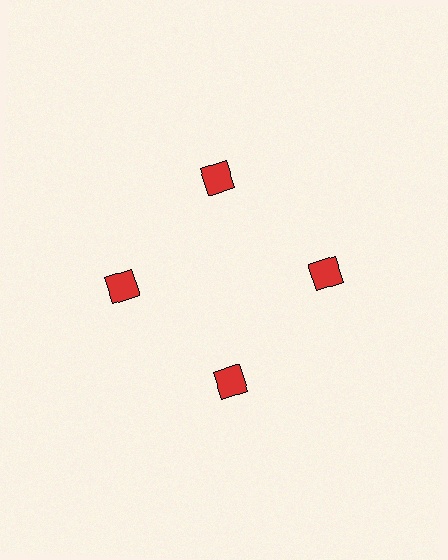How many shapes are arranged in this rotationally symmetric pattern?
There are 4 shapes, arranged in 4 groups of 1.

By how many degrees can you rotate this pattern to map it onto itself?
The pattern maps onto itself every 90 degrees of rotation.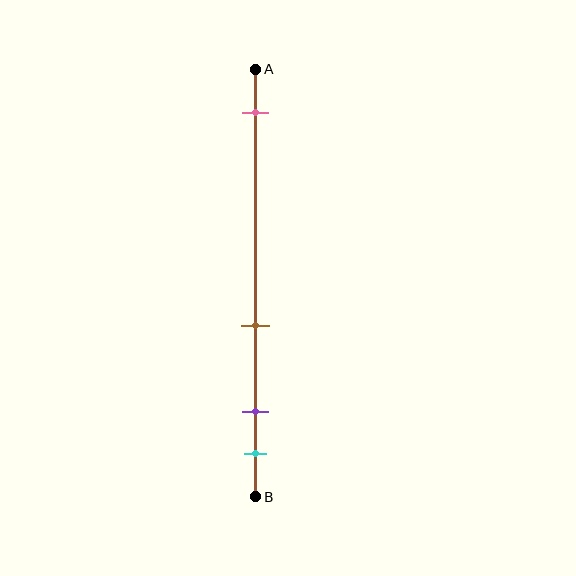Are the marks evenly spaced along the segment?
No, the marks are not evenly spaced.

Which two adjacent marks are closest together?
The purple and cyan marks are the closest adjacent pair.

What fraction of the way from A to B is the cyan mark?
The cyan mark is approximately 90% (0.9) of the way from A to B.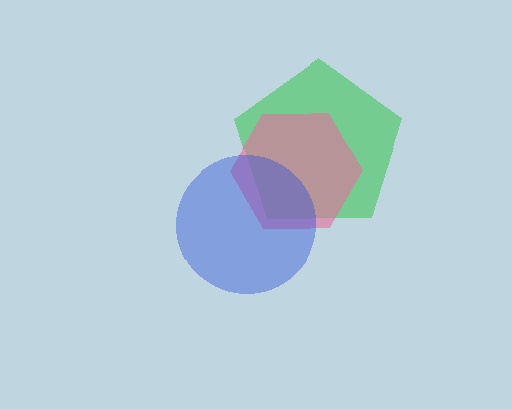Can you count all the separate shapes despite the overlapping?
Yes, there are 3 separate shapes.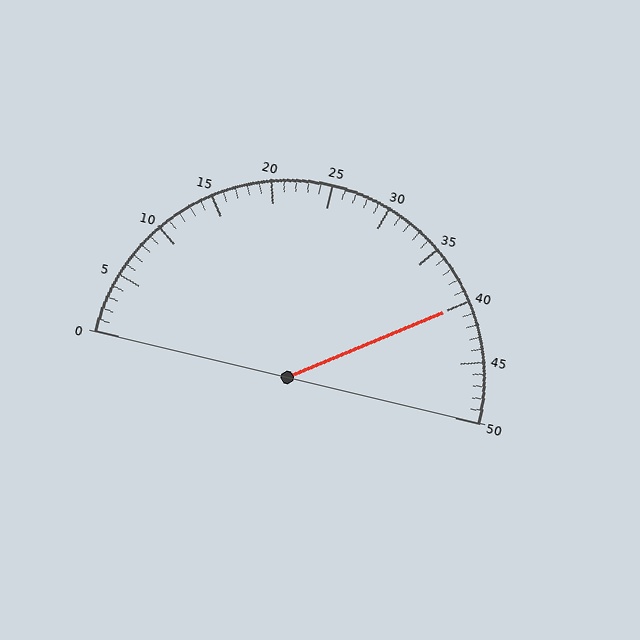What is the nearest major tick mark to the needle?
The nearest major tick mark is 40.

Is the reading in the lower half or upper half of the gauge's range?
The reading is in the upper half of the range (0 to 50).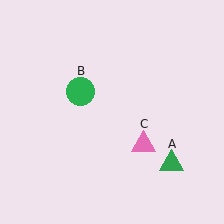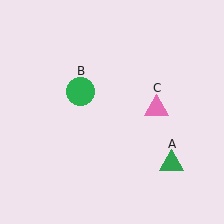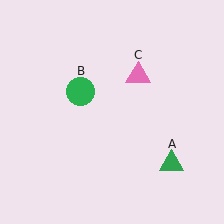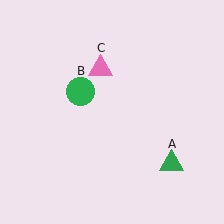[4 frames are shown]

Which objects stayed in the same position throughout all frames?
Green triangle (object A) and green circle (object B) remained stationary.